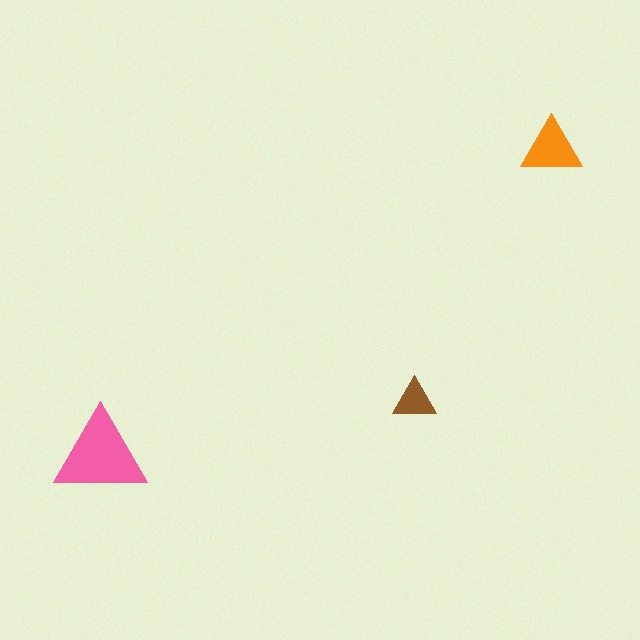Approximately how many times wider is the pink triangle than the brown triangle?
About 2 times wider.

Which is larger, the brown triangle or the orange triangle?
The orange one.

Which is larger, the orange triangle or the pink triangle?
The pink one.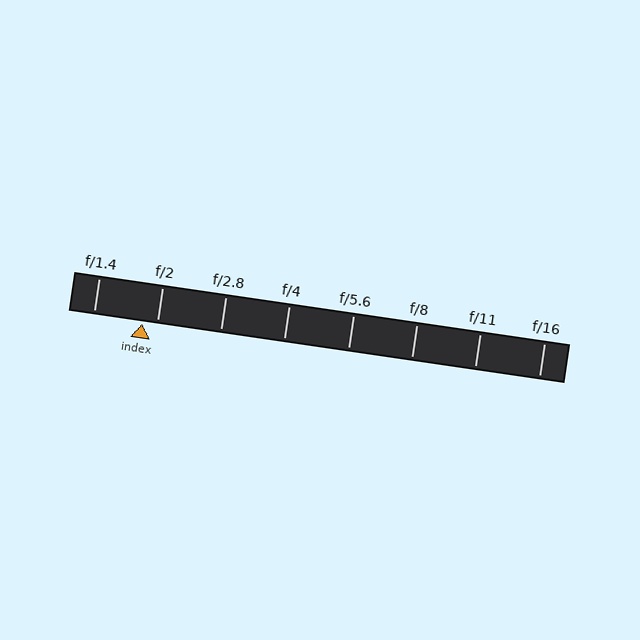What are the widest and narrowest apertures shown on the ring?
The widest aperture shown is f/1.4 and the narrowest is f/16.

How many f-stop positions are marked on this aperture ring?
There are 8 f-stop positions marked.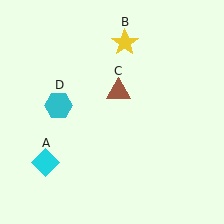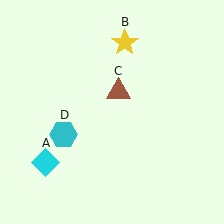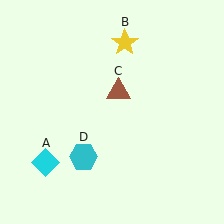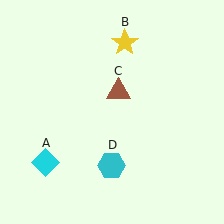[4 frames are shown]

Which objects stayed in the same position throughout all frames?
Cyan diamond (object A) and yellow star (object B) and brown triangle (object C) remained stationary.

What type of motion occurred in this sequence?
The cyan hexagon (object D) rotated counterclockwise around the center of the scene.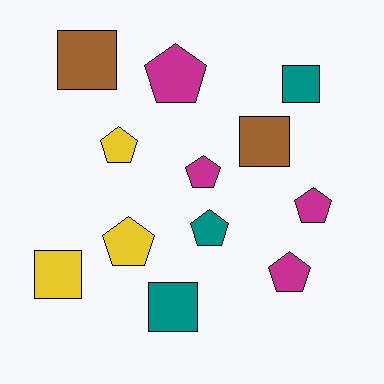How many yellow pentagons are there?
There are 2 yellow pentagons.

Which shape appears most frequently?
Pentagon, with 7 objects.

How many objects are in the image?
There are 12 objects.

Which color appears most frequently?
Magenta, with 4 objects.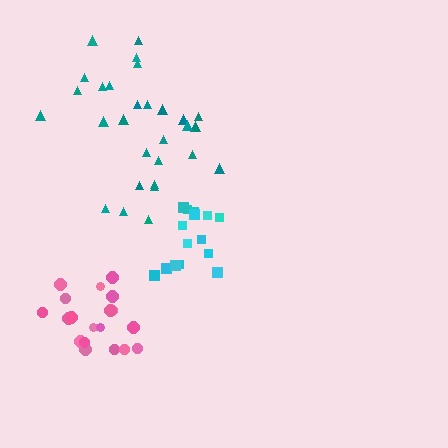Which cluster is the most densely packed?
Pink.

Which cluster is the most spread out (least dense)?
Teal.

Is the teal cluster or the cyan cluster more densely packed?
Cyan.